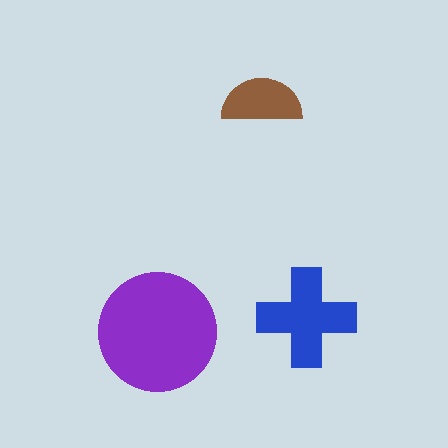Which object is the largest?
The purple circle.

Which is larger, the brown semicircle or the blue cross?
The blue cross.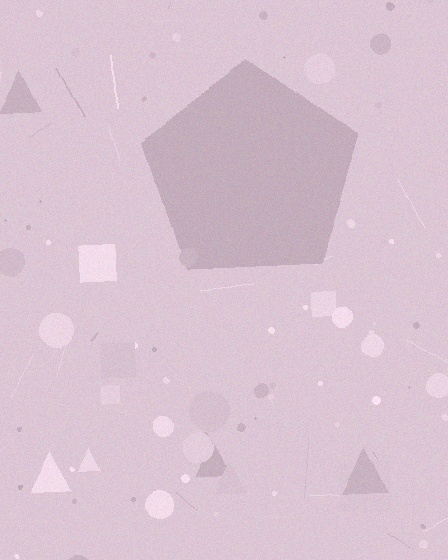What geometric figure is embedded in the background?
A pentagon is embedded in the background.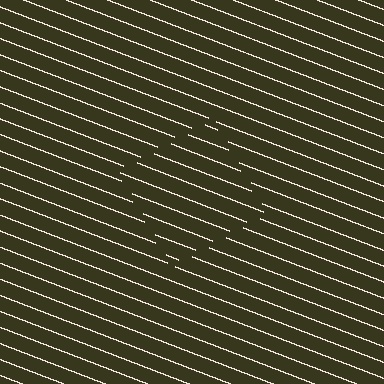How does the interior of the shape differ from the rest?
The interior of the shape contains the same grating, shifted by half a period — the contour is defined by the phase discontinuity where line-ends from the inner and outer gratings abut.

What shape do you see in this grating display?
An illusory square. The interior of the shape contains the same grating, shifted by half a period — the contour is defined by the phase discontinuity where line-ends from the inner and outer gratings abut.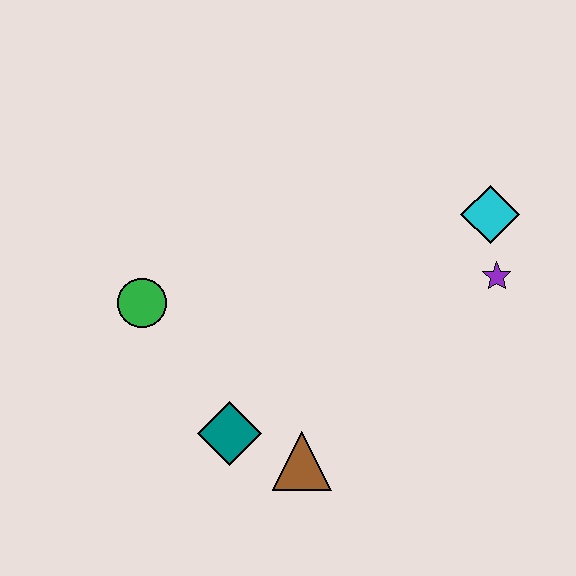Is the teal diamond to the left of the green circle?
No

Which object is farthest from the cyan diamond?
The green circle is farthest from the cyan diamond.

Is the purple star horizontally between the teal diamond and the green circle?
No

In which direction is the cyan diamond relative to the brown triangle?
The cyan diamond is above the brown triangle.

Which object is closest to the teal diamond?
The brown triangle is closest to the teal diamond.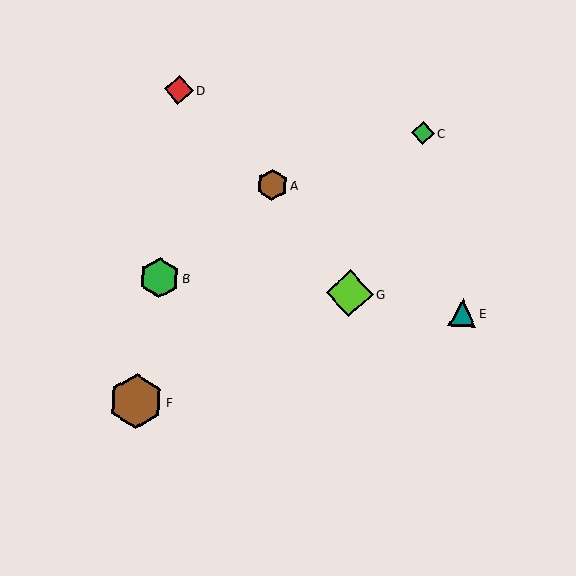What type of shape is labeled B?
Shape B is a green hexagon.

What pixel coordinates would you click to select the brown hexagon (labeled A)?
Click at (272, 185) to select the brown hexagon A.